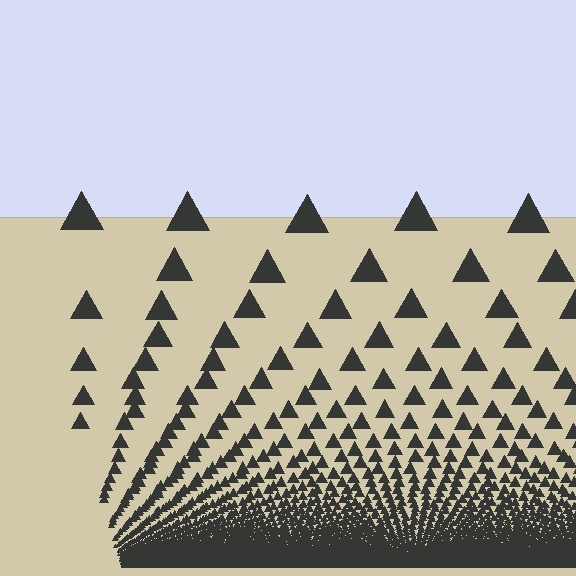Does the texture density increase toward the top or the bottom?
Density increases toward the bottom.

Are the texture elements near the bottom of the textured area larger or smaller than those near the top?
Smaller. The gradient is inverted — elements near the bottom are smaller and denser.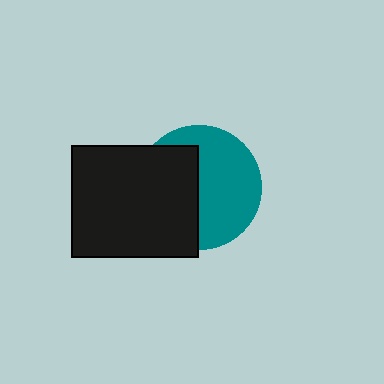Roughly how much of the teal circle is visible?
About half of it is visible (roughly 55%).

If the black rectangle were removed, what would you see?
You would see the complete teal circle.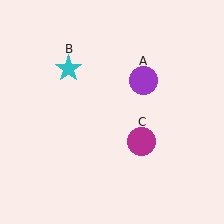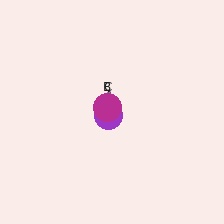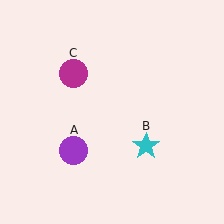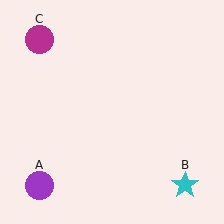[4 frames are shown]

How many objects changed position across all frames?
3 objects changed position: purple circle (object A), cyan star (object B), magenta circle (object C).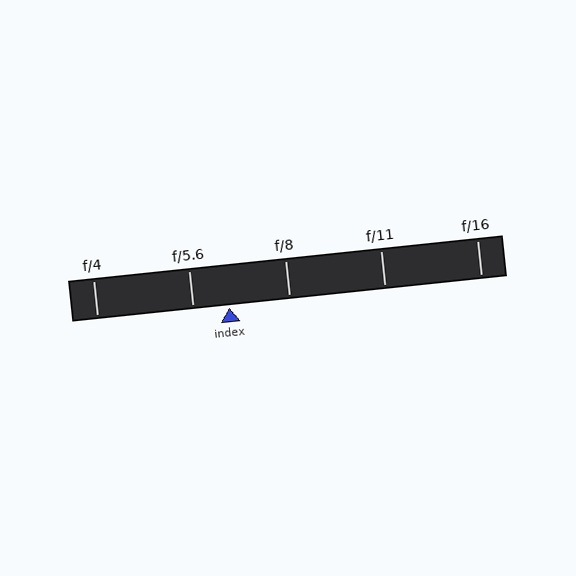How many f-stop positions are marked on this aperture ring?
There are 5 f-stop positions marked.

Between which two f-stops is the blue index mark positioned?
The index mark is between f/5.6 and f/8.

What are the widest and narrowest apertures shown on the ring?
The widest aperture shown is f/4 and the narrowest is f/16.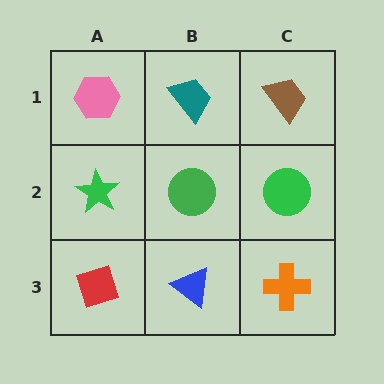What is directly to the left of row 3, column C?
A blue triangle.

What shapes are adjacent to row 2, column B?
A teal trapezoid (row 1, column B), a blue triangle (row 3, column B), a green star (row 2, column A), a green circle (row 2, column C).